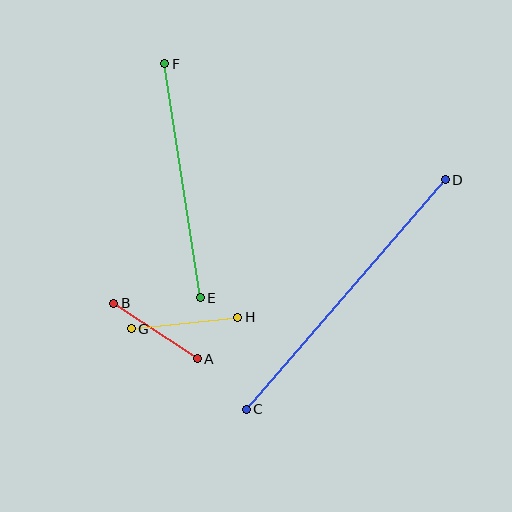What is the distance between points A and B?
The distance is approximately 100 pixels.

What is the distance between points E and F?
The distance is approximately 237 pixels.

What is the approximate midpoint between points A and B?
The midpoint is at approximately (155, 331) pixels.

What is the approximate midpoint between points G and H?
The midpoint is at approximately (185, 323) pixels.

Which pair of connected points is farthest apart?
Points C and D are farthest apart.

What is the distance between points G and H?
The distance is approximately 107 pixels.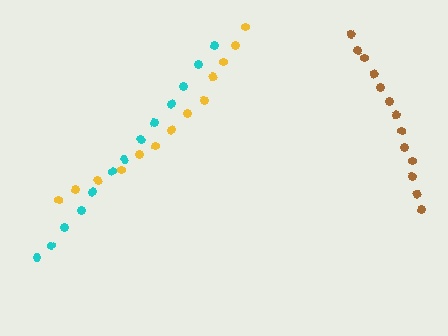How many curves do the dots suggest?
There are 3 distinct paths.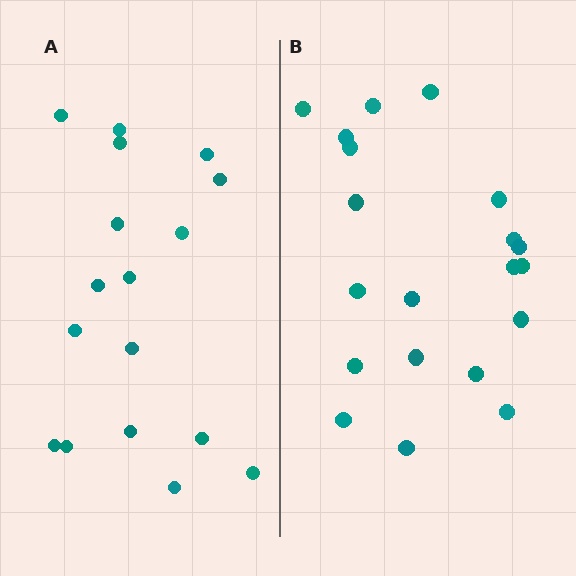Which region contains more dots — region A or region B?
Region B (the right region) has more dots.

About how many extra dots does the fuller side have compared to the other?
Region B has just a few more — roughly 2 or 3 more dots than region A.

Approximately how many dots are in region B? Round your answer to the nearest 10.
About 20 dots.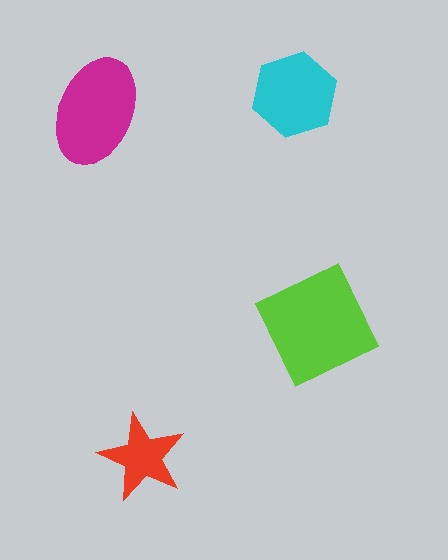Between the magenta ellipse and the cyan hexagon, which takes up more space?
The magenta ellipse.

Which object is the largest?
The lime square.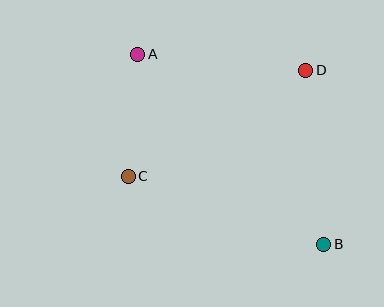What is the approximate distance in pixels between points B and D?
The distance between B and D is approximately 175 pixels.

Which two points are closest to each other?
Points A and C are closest to each other.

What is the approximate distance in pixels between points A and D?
The distance between A and D is approximately 169 pixels.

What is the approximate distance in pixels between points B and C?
The distance between B and C is approximately 207 pixels.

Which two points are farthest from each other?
Points A and B are farthest from each other.